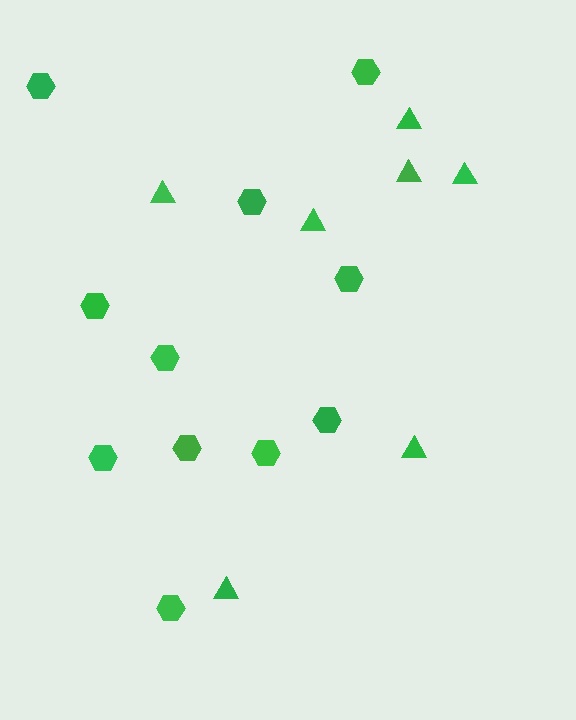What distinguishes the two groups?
There are 2 groups: one group of hexagons (11) and one group of triangles (7).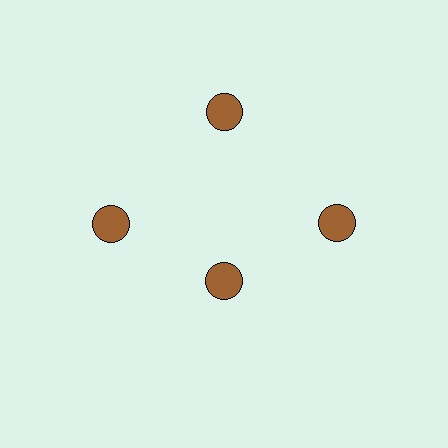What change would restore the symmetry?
The symmetry would be restored by moving it outward, back onto the ring so that all 4 circles sit at equal angles and equal distance from the center.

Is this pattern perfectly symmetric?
No. The 4 brown circles are arranged in a ring, but one element near the 6 o'clock position is pulled inward toward the center, breaking the 4-fold rotational symmetry.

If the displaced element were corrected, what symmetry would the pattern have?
It would have 4-fold rotational symmetry — the pattern would map onto itself every 90 degrees.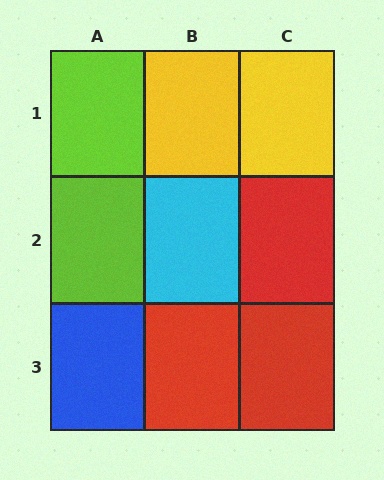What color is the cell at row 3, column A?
Blue.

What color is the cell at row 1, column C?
Yellow.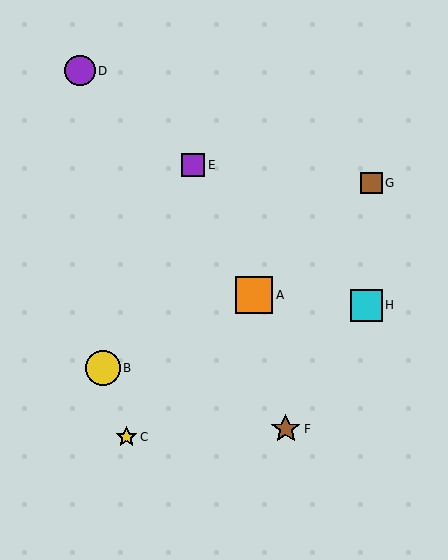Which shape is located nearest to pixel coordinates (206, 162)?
The purple square (labeled E) at (193, 165) is nearest to that location.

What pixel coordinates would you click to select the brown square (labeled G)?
Click at (372, 183) to select the brown square G.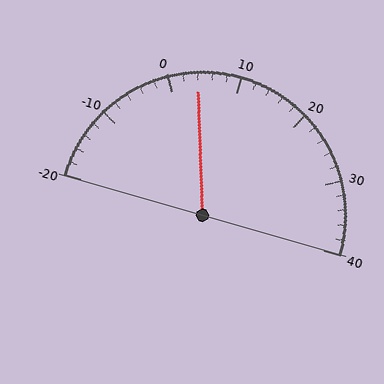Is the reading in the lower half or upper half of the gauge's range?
The reading is in the lower half of the range (-20 to 40).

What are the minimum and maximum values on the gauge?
The gauge ranges from -20 to 40.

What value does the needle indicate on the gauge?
The needle indicates approximately 4.